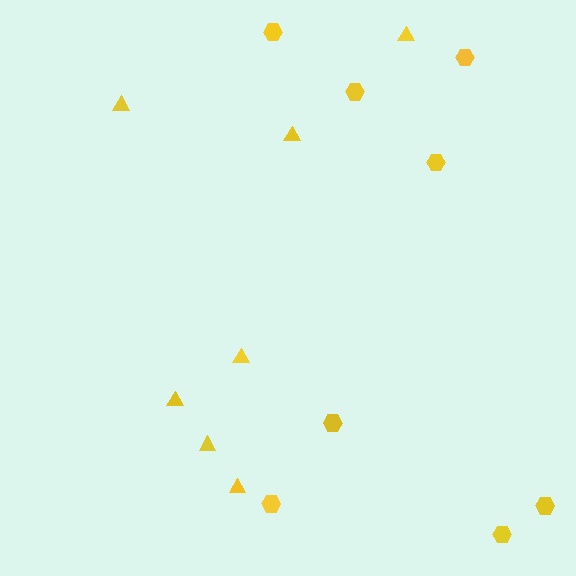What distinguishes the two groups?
There are 2 groups: one group of triangles (7) and one group of hexagons (8).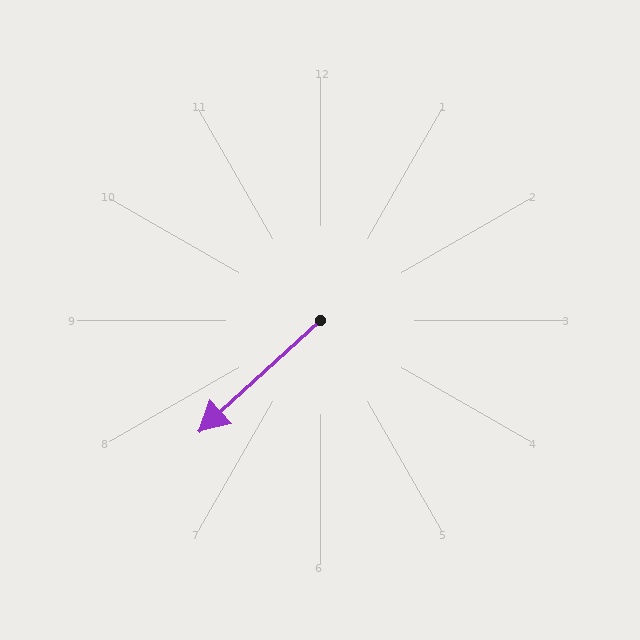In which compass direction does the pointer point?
Southwest.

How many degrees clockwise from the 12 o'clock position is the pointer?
Approximately 227 degrees.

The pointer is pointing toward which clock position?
Roughly 8 o'clock.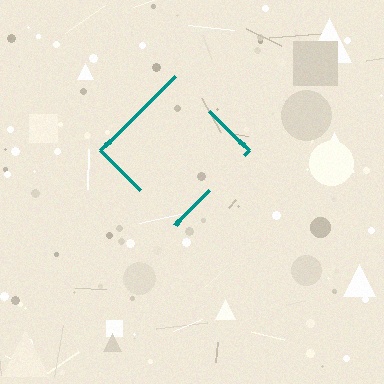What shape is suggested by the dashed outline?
The dashed outline suggests a diamond.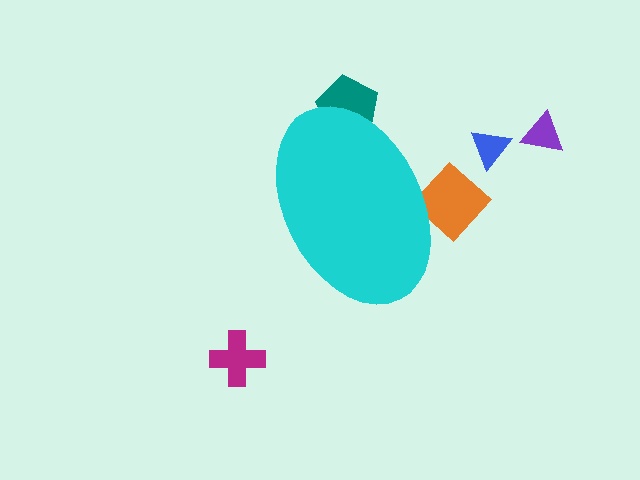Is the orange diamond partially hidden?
Yes, the orange diamond is partially hidden behind the cyan ellipse.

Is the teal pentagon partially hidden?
Yes, the teal pentagon is partially hidden behind the cyan ellipse.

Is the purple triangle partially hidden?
No, the purple triangle is fully visible.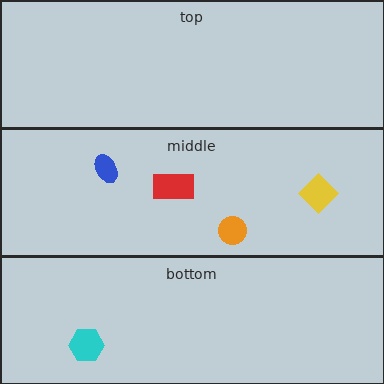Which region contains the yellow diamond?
The middle region.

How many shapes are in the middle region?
4.